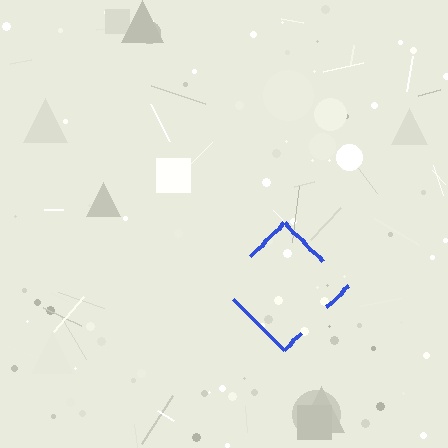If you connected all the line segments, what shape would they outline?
They would outline a diamond.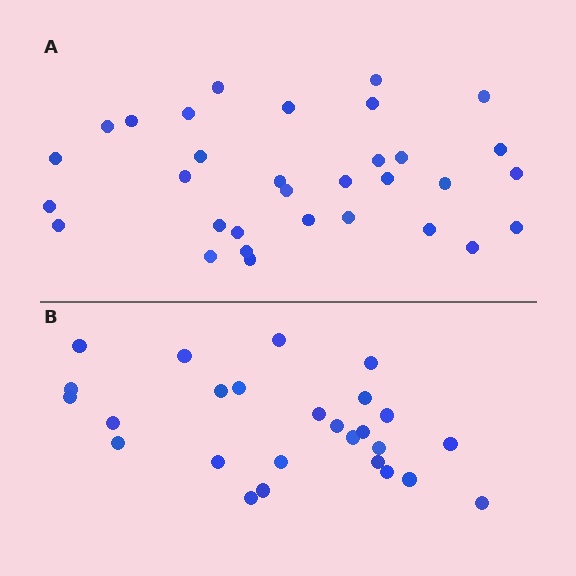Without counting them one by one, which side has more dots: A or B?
Region A (the top region) has more dots.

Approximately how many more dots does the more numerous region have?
Region A has about 6 more dots than region B.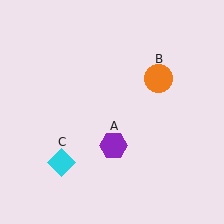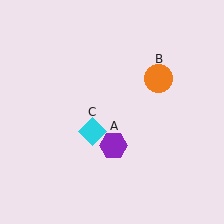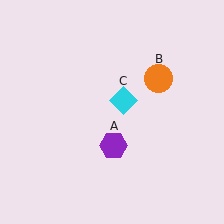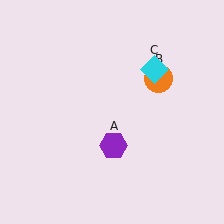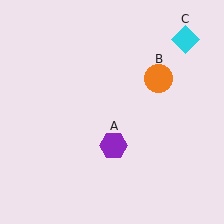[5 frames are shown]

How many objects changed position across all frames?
1 object changed position: cyan diamond (object C).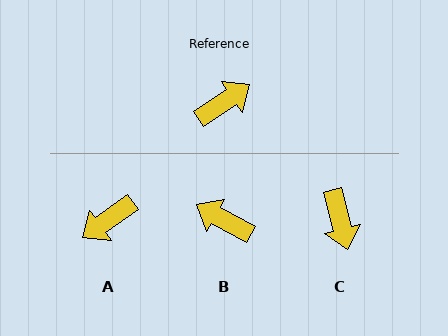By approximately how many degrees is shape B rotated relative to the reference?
Approximately 117 degrees counter-clockwise.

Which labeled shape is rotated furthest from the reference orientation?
A, about 179 degrees away.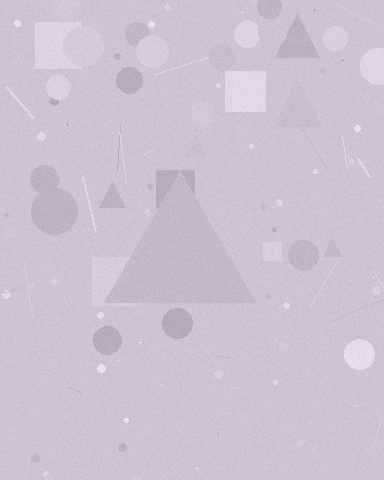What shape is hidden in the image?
A triangle is hidden in the image.